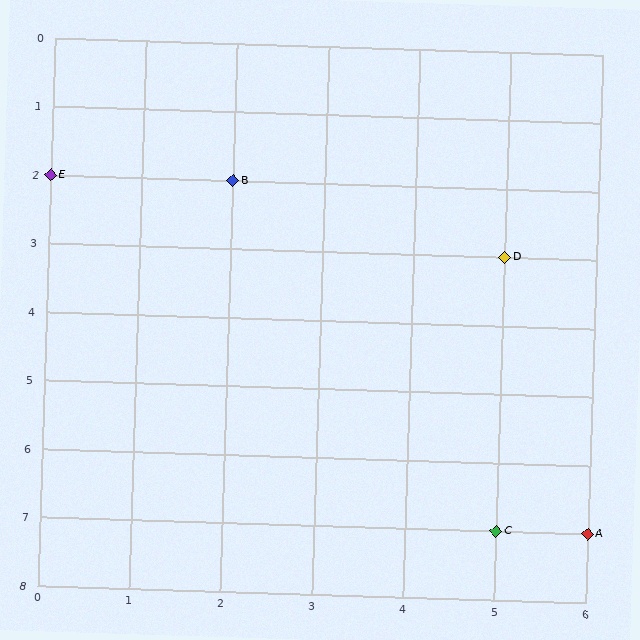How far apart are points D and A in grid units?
Points D and A are 1 column and 4 rows apart (about 4.1 grid units diagonally).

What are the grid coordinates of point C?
Point C is at grid coordinates (5, 7).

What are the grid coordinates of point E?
Point E is at grid coordinates (0, 2).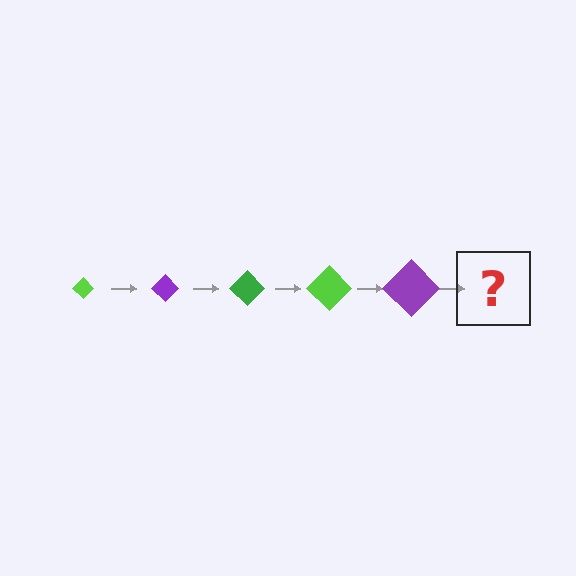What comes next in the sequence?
The next element should be a green diamond, larger than the previous one.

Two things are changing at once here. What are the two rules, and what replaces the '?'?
The two rules are that the diamond grows larger each step and the color cycles through lime, purple, and green. The '?' should be a green diamond, larger than the previous one.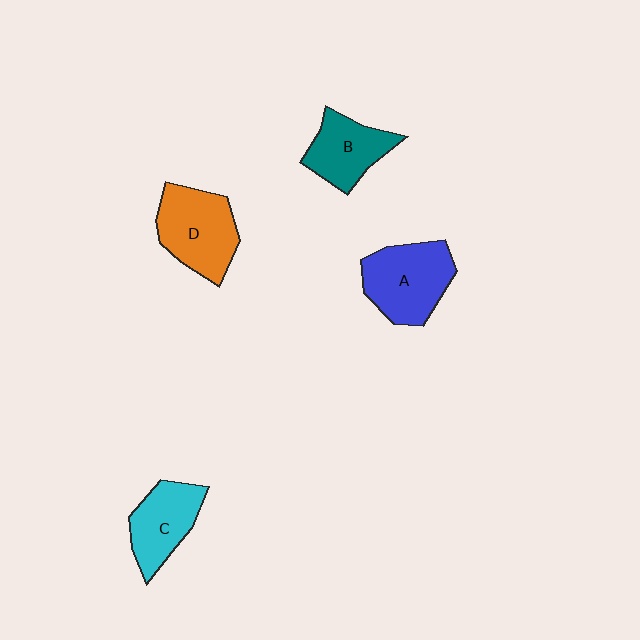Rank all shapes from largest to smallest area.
From largest to smallest: A (blue), D (orange), C (cyan), B (teal).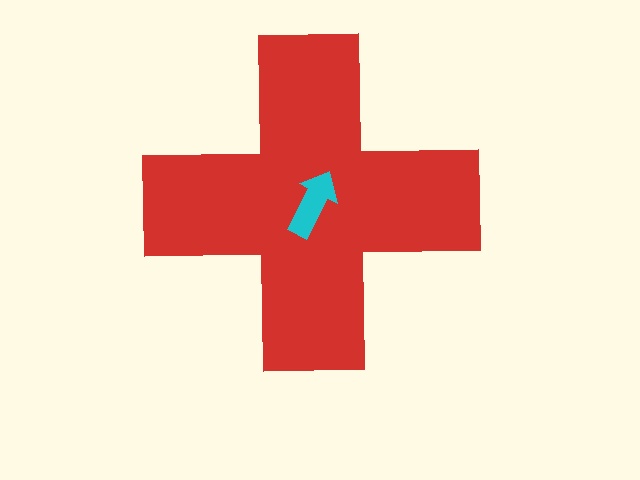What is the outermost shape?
The red cross.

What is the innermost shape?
The cyan arrow.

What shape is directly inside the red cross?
The cyan arrow.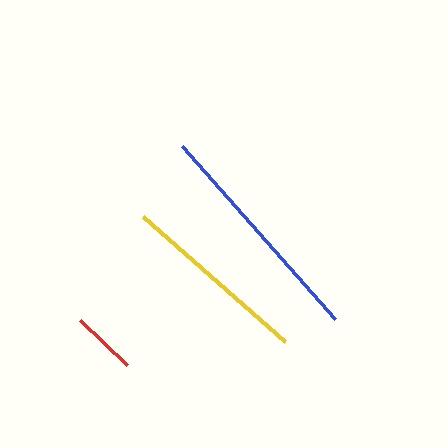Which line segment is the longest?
The blue line is the longest at approximately 231 pixels.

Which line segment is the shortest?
The red line is the shortest at approximately 66 pixels.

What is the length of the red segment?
The red segment is approximately 66 pixels long.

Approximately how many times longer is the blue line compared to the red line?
The blue line is approximately 3.5 times the length of the red line.